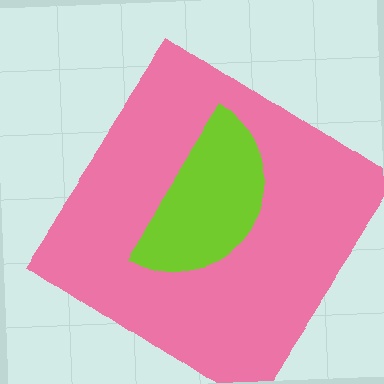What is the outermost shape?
The pink diamond.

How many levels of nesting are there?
2.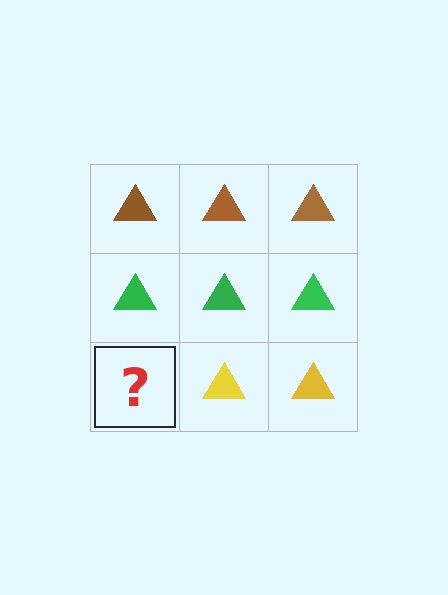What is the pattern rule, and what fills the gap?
The rule is that each row has a consistent color. The gap should be filled with a yellow triangle.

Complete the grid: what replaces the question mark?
The question mark should be replaced with a yellow triangle.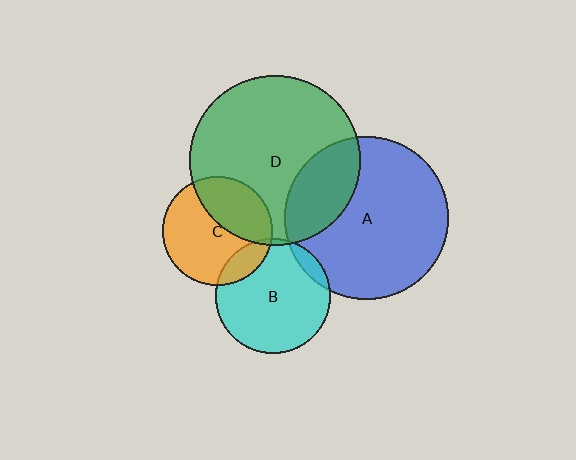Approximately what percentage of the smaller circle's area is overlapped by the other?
Approximately 5%.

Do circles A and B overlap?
Yes.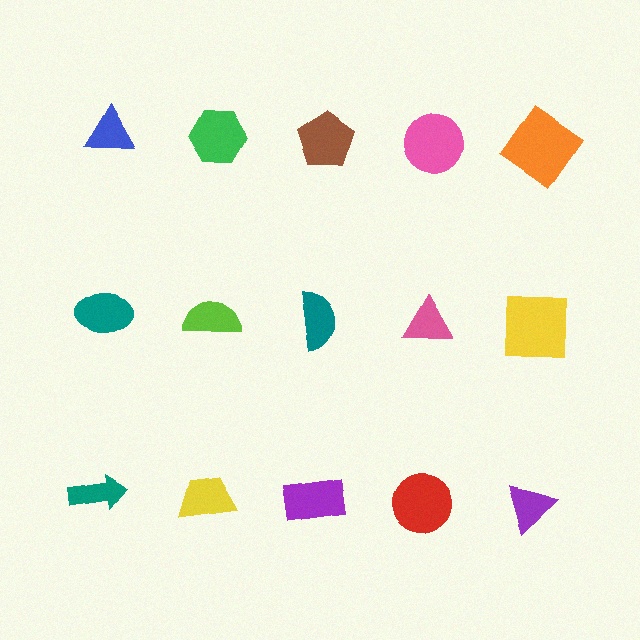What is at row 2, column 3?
A teal semicircle.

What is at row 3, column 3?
A purple rectangle.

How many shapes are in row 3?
5 shapes.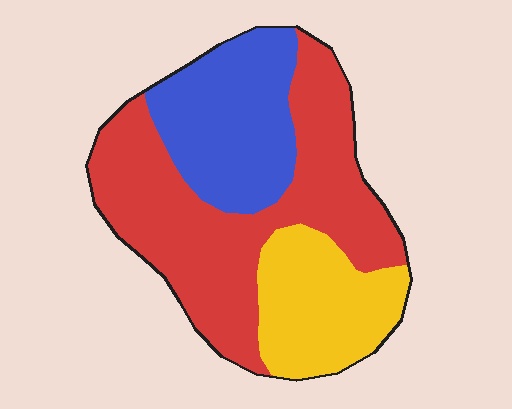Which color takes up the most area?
Red, at roughly 50%.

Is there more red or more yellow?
Red.